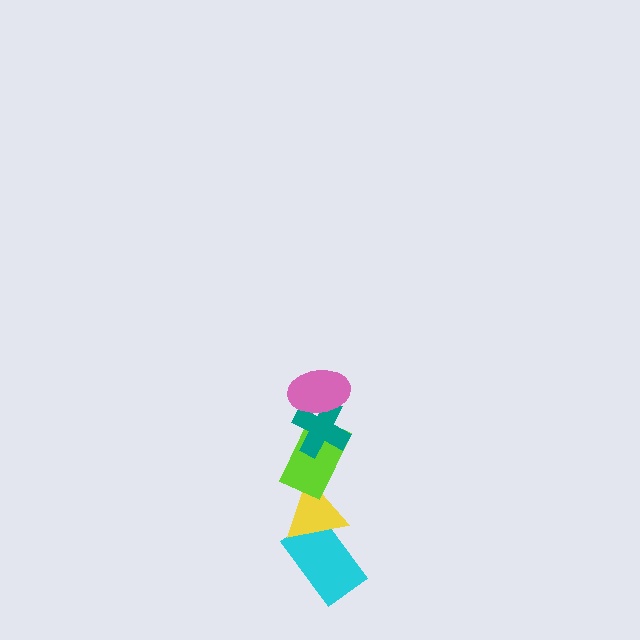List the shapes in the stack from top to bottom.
From top to bottom: the pink ellipse, the teal cross, the lime rectangle, the yellow triangle, the cyan rectangle.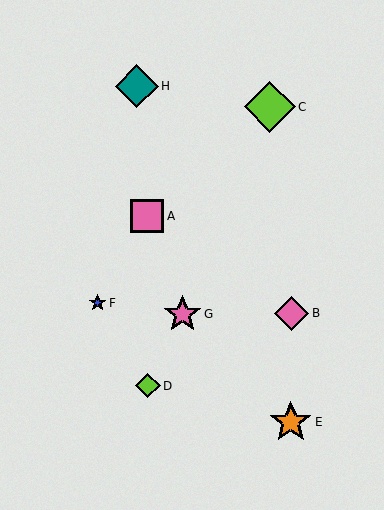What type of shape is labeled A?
Shape A is a pink square.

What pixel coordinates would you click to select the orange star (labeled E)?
Click at (291, 422) to select the orange star E.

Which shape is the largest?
The lime diamond (labeled C) is the largest.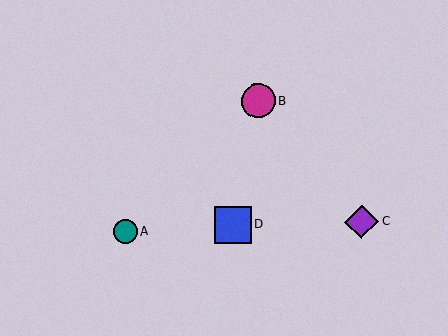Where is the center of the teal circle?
The center of the teal circle is at (125, 231).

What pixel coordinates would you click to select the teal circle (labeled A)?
Click at (125, 231) to select the teal circle A.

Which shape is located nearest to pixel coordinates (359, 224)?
The purple diamond (labeled C) at (362, 222) is nearest to that location.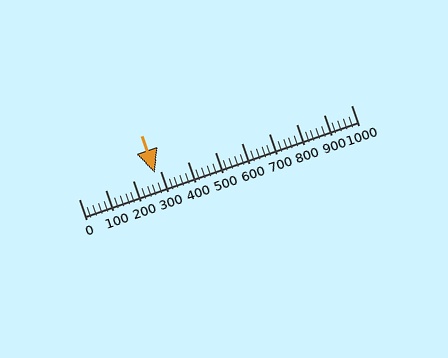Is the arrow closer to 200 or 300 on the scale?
The arrow is closer to 300.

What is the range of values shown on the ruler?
The ruler shows values from 0 to 1000.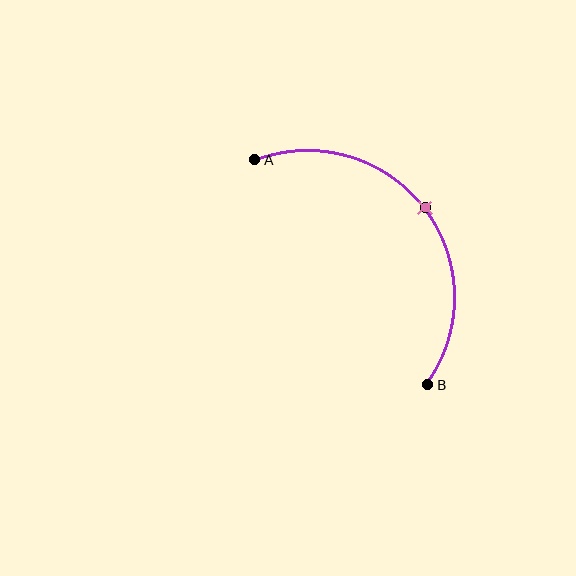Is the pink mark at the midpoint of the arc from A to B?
Yes. The pink mark lies on the arc at equal arc-length from both A and B — it is the arc midpoint.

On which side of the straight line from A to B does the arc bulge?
The arc bulges above and to the right of the straight line connecting A and B.